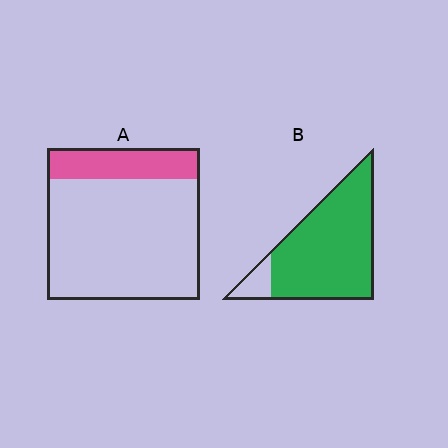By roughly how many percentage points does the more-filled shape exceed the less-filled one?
By roughly 70 percentage points (B over A).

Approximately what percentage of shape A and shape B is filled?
A is approximately 20% and B is approximately 90%.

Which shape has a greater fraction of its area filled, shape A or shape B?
Shape B.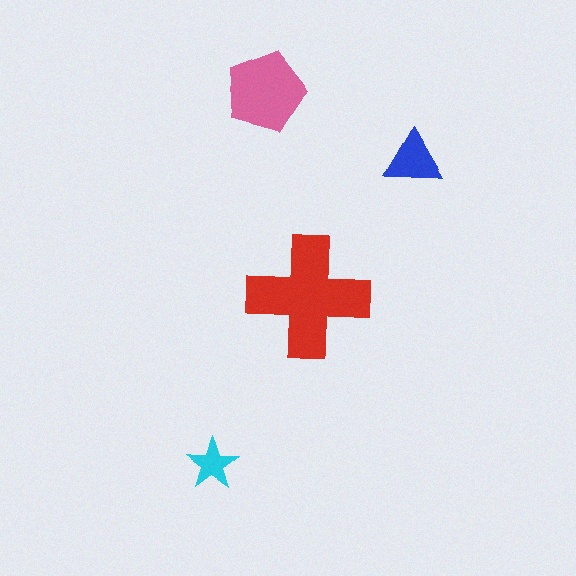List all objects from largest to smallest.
The red cross, the pink pentagon, the blue triangle, the cyan star.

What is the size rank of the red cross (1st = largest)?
1st.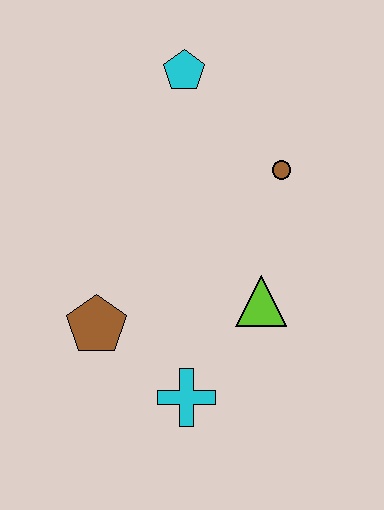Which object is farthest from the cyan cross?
The cyan pentagon is farthest from the cyan cross.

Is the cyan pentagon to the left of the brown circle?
Yes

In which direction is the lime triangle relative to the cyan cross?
The lime triangle is above the cyan cross.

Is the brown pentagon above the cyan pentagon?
No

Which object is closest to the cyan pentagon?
The brown circle is closest to the cyan pentagon.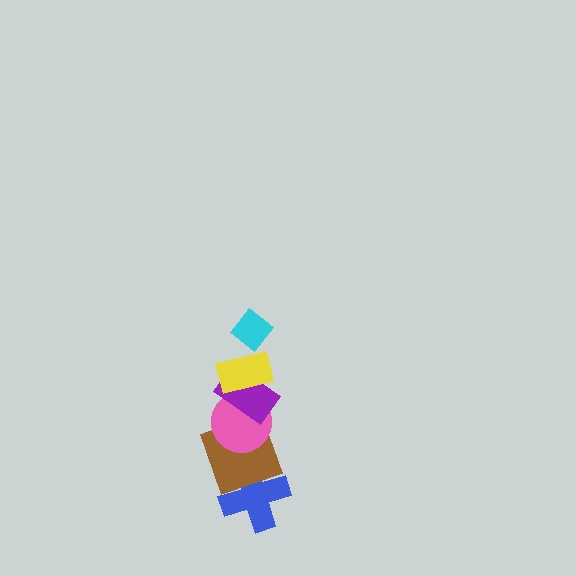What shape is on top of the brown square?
The pink circle is on top of the brown square.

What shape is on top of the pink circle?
The purple rectangle is on top of the pink circle.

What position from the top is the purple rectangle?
The purple rectangle is 3rd from the top.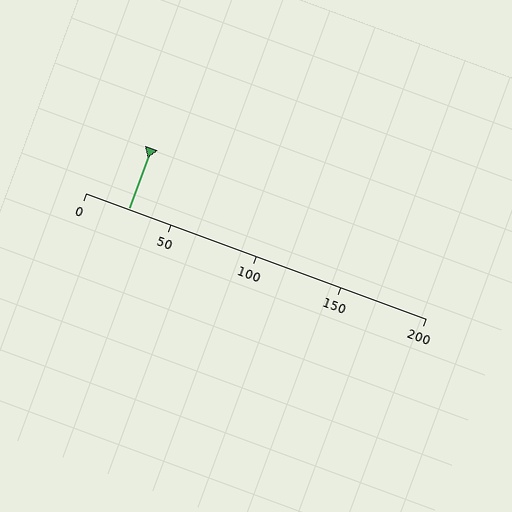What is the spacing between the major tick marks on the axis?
The major ticks are spaced 50 apart.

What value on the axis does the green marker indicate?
The marker indicates approximately 25.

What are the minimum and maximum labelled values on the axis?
The axis runs from 0 to 200.